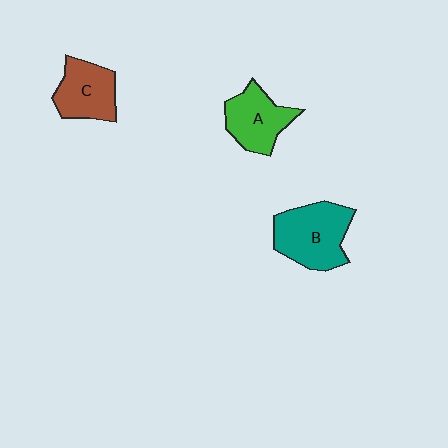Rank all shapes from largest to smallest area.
From largest to smallest: B (teal), A (green), C (brown).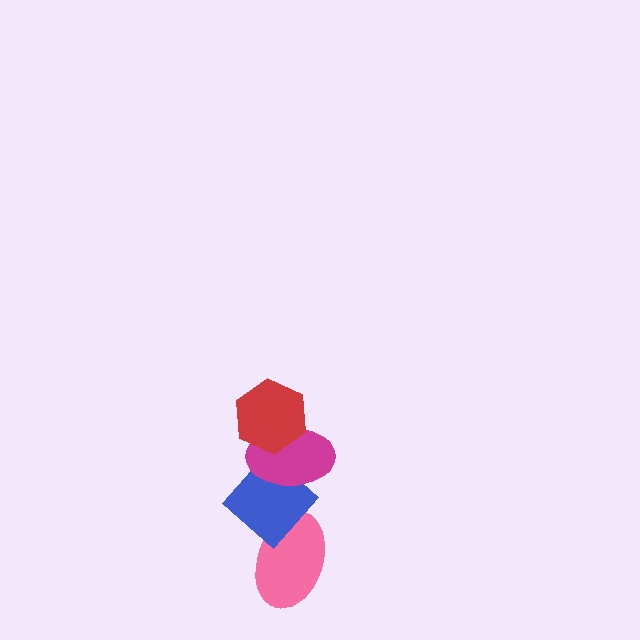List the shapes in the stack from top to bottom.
From top to bottom: the red hexagon, the magenta ellipse, the blue diamond, the pink ellipse.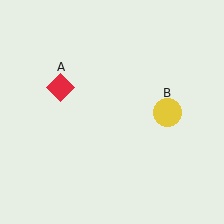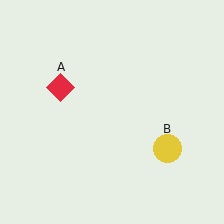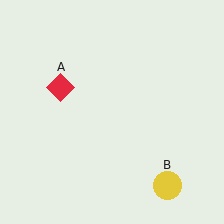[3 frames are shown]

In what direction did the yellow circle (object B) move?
The yellow circle (object B) moved down.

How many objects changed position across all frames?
1 object changed position: yellow circle (object B).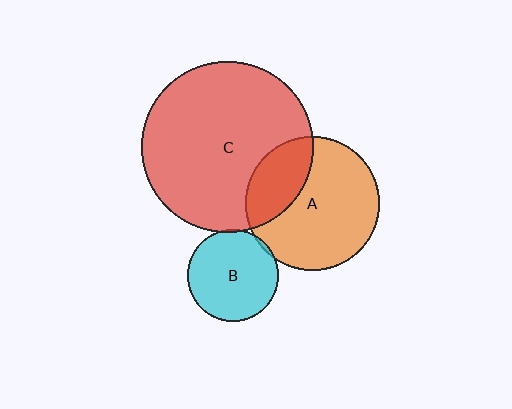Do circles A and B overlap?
Yes.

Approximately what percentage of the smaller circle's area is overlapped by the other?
Approximately 5%.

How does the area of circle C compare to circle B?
Approximately 3.5 times.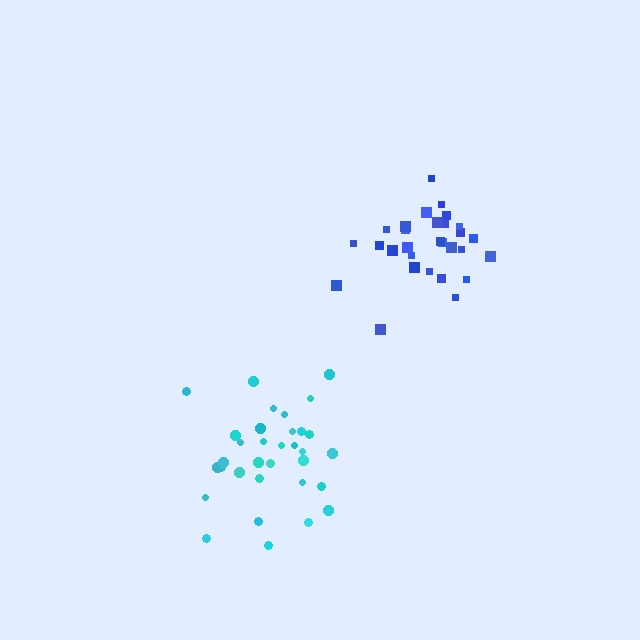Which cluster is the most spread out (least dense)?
Cyan.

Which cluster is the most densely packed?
Blue.